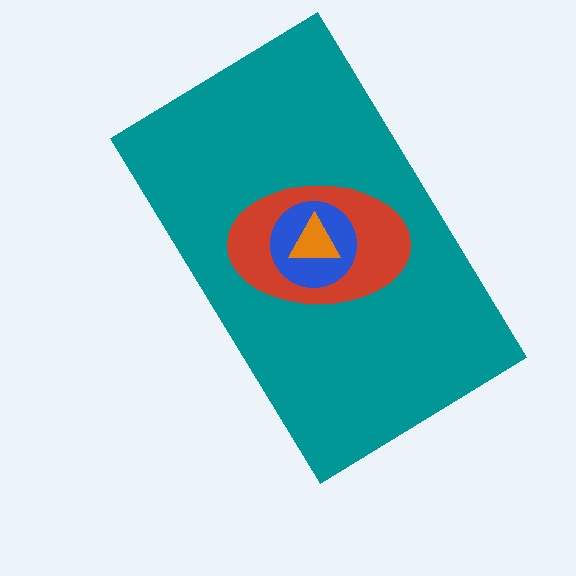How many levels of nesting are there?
4.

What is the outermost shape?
The teal rectangle.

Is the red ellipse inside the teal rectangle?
Yes.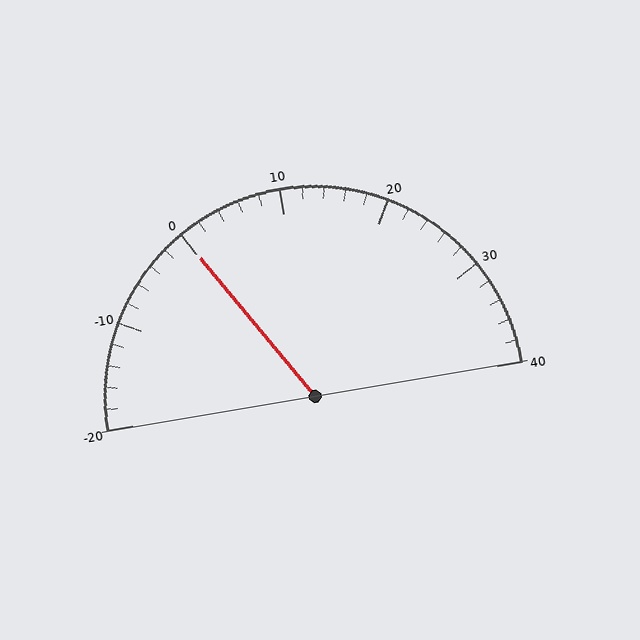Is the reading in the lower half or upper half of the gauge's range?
The reading is in the lower half of the range (-20 to 40).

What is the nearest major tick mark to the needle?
The nearest major tick mark is 0.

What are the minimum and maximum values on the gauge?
The gauge ranges from -20 to 40.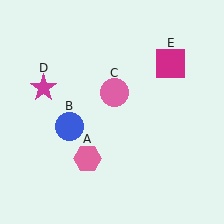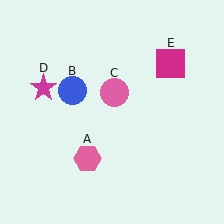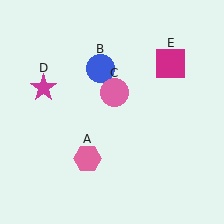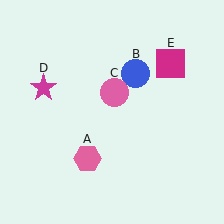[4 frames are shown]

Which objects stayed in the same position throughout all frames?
Pink hexagon (object A) and pink circle (object C) and magenta star (object D) and magenta square (object E) remained stationary.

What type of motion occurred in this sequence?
The blue circle (object B) rotated clockwise around the center of the scene.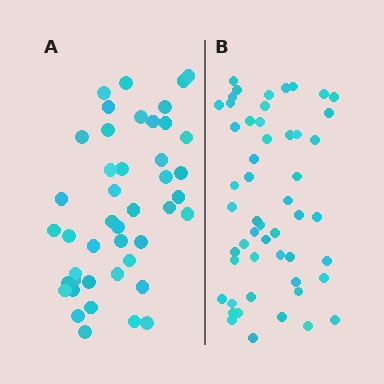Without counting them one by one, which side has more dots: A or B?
Region B (the right region) has more dots.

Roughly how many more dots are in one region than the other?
Region B has roughly 8 or so more dots than region A.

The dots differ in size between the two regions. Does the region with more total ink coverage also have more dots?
No. Region A has more total ink coverage because its dots are larger, but region B actually contains more individual dots. Total area can be misleading — the number of items is what matters here.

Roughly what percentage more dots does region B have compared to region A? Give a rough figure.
About 20% more.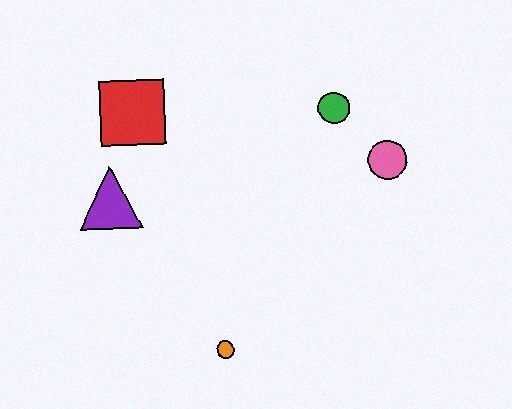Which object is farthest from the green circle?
The orange circle is farthest from the green circle.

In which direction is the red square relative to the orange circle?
The red square is above the orange circle.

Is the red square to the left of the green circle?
Yes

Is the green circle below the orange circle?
No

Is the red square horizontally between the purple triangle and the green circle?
Yes